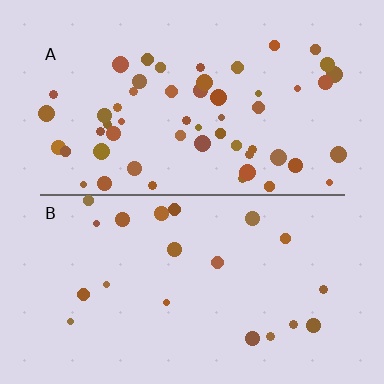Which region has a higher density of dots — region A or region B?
A (the top).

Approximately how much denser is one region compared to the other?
Approximately 2.7× — region A over region B.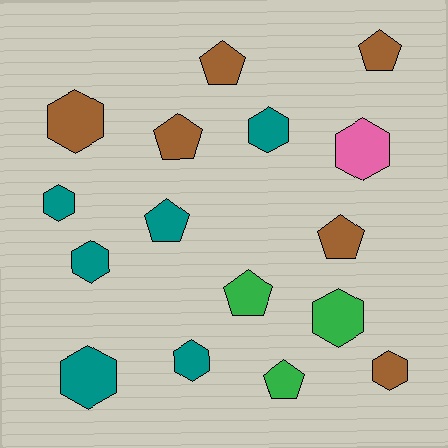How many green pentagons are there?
There are 2 green pentagons.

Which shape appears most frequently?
Hexagon, with 9 objects.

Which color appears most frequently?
Brown, with 6 objects.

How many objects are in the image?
There are 16 objects.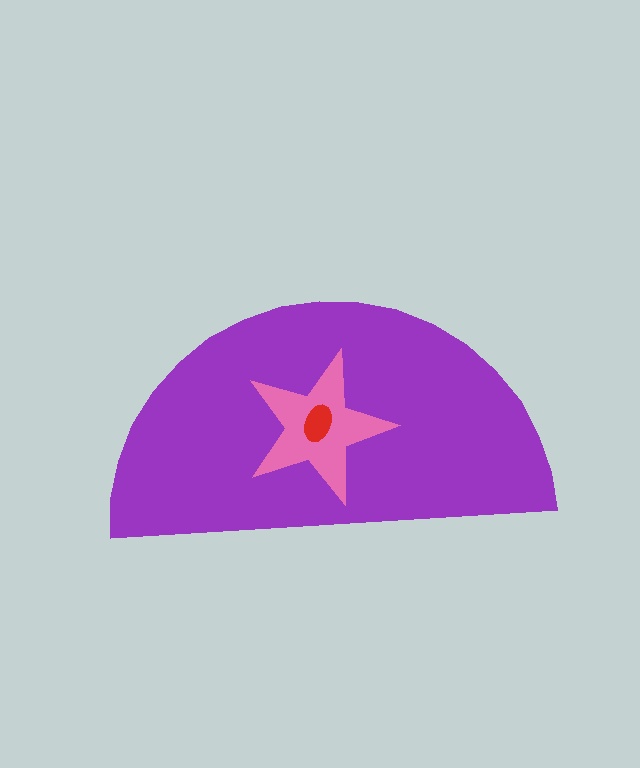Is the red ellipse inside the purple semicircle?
Yes.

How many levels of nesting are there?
3.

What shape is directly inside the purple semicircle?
The pink star.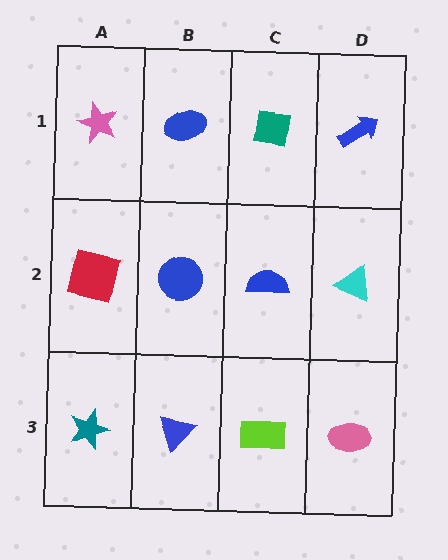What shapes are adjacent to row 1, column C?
A blue semicircle (row 2, column C), a blue ellipse (row 1, column B), a blue arrow (row 1, column D).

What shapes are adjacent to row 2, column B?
A blue ellipse (row 1, column B), a blue triangle (row 3, column B), a red square (row 2, column A), a blue semicircle (row 2, column C).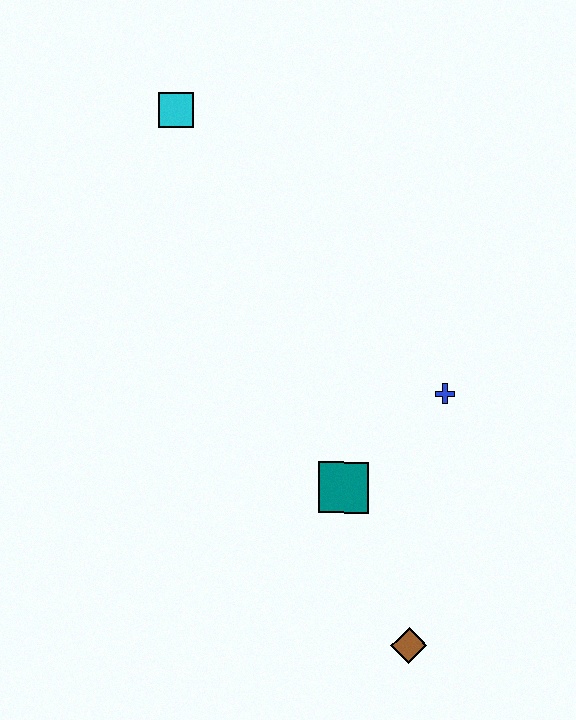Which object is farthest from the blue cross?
The cyan square is farthest from the blue cross.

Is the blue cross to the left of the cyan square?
No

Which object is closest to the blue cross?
The teal square is closest to the blue cross.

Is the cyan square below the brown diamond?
No